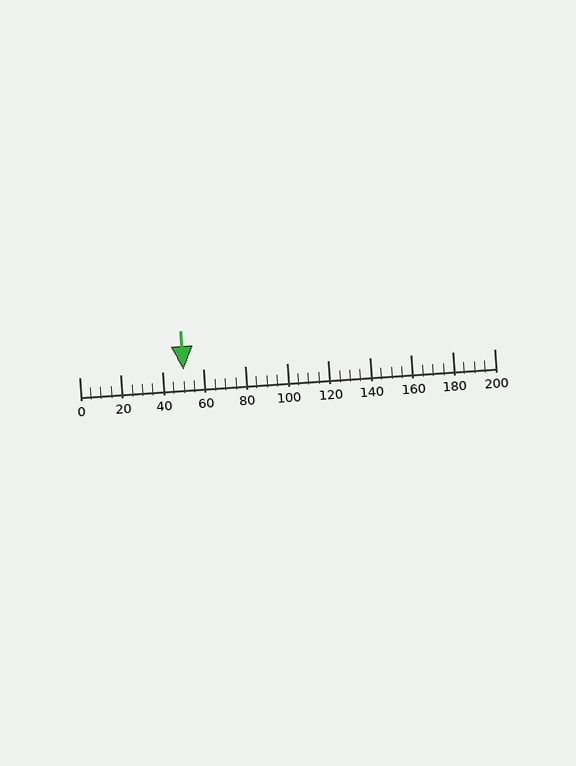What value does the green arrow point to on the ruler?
The green arrow points to approximately 50.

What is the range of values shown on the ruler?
The ruler shows values from 0 to 200.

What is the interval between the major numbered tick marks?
The major tick marks are spaced 20 units apart.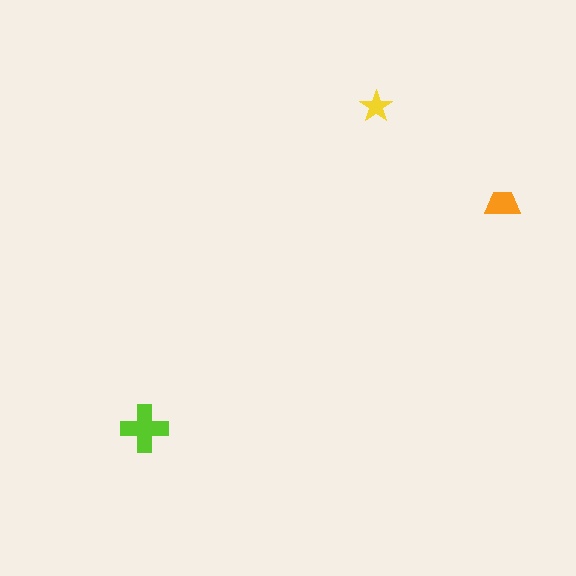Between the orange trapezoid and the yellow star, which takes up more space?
The orange trapezoid.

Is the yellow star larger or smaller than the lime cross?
Smaller.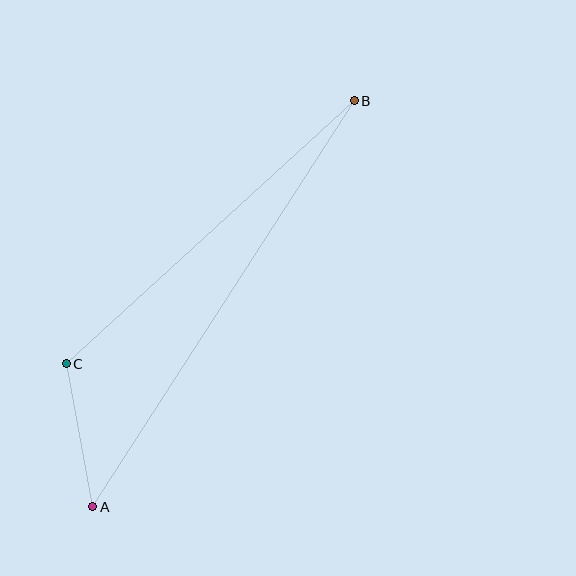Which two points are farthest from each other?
Points A and B are farthest from each other.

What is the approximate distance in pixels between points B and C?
The distance between B and C is approximately 390 pixels.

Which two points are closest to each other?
Points A and C are closest to each other.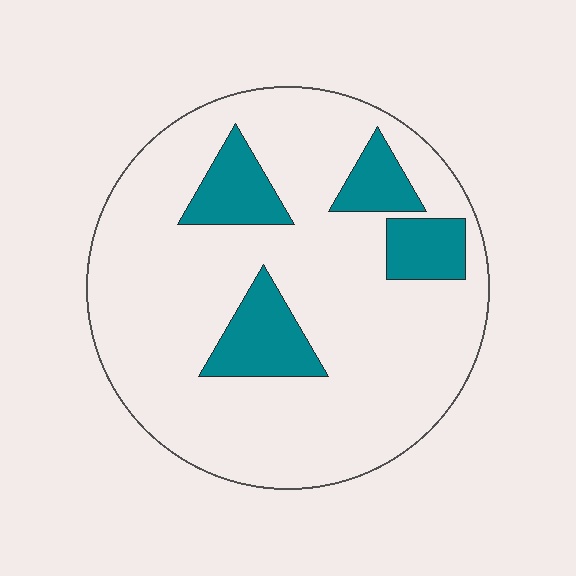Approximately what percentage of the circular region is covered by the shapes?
Approximately 20%.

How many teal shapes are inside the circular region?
4.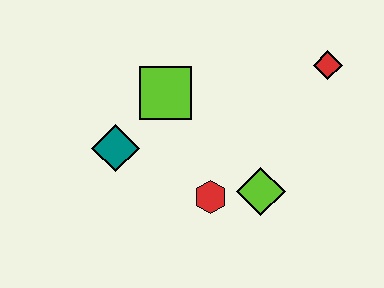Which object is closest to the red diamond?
The lime diamond is closest to the red diamond.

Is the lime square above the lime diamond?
Yes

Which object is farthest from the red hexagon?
The red diamond is farthest from the red hexagon.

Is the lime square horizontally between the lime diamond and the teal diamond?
Yes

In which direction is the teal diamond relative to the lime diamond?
The teal diamond is to the left of the lime diamond.